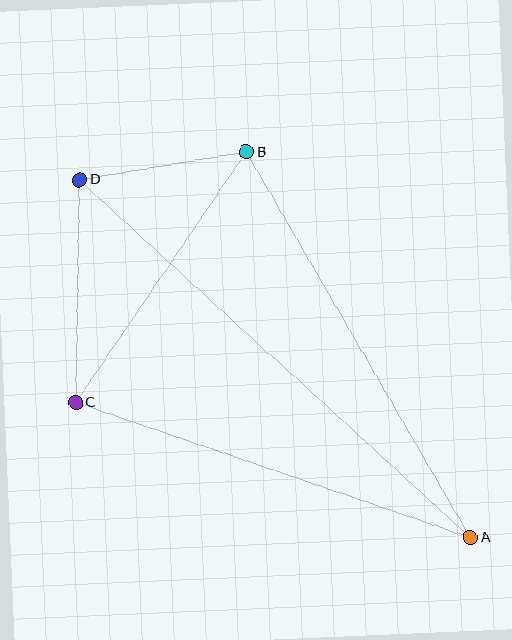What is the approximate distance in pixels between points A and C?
The distance between A and C is approximately 417 pixels.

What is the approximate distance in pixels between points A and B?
The distance between A and B is approximately 445 pixels.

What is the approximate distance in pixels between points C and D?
The distance between C and D is approximately 223 pixels.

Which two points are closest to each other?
Points B and D are closest to each other.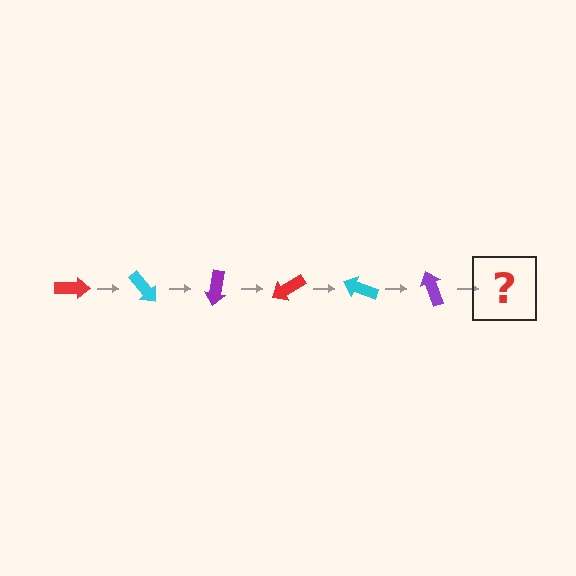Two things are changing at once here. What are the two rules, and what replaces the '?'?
The two rules are that it rotates 50 degrees each step and the color cycles through red, cyan, and purple. The '?' should be a red arrow, rotated 300 degrees from the start.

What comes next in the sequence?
The next element should be a red arrow, rotated 300 degrees from the start.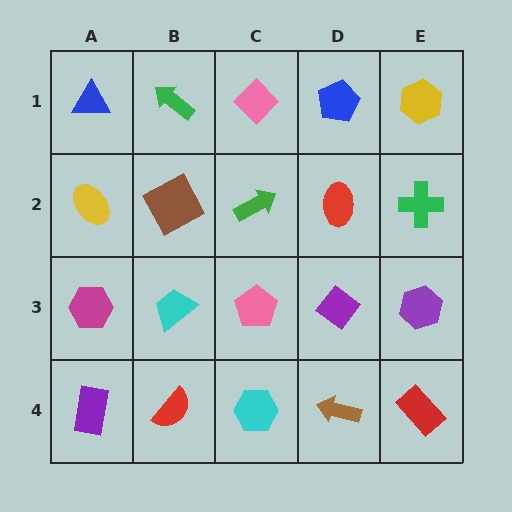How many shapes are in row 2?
5 shapes.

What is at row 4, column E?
A red rectangle.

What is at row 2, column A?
A yellow ellipse.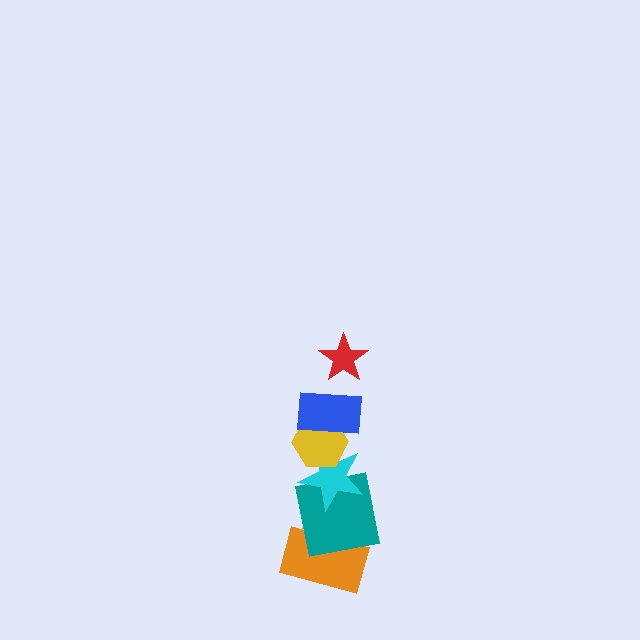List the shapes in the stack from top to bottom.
From top to bottom: the red star, the blue rectangle, the yellow hexagon, the cyan star, the teal square, the orange rectangle.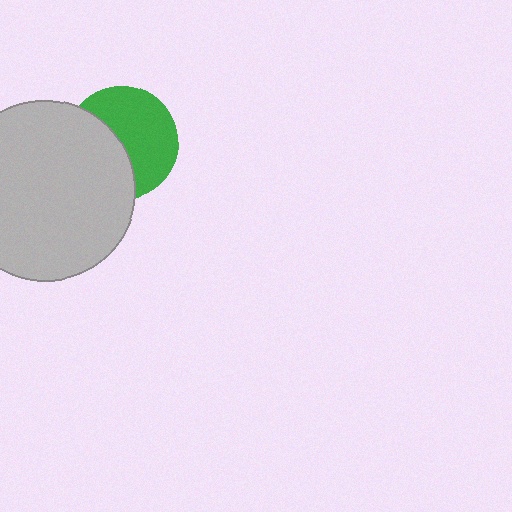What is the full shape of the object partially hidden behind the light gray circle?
The partially hidden object is a green circle.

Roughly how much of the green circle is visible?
About half of it is visible (roughly 56%).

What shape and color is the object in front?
The object in front is a light gray circle.